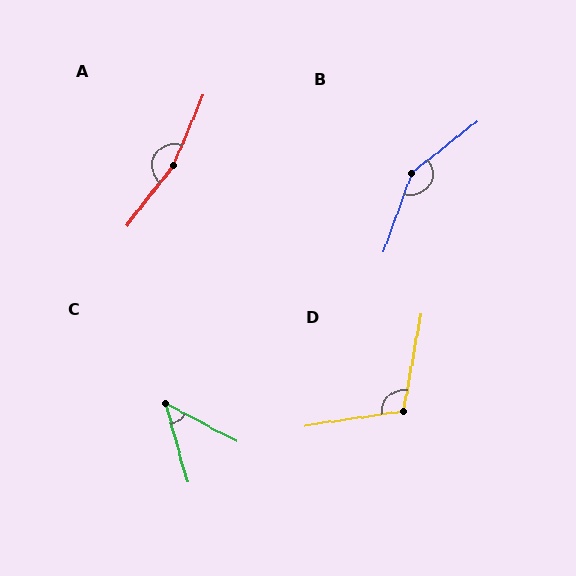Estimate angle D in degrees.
Approximately 109 degrees.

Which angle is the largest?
A, at approximately 166 degrees.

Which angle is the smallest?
C, at approximately 46 degrees.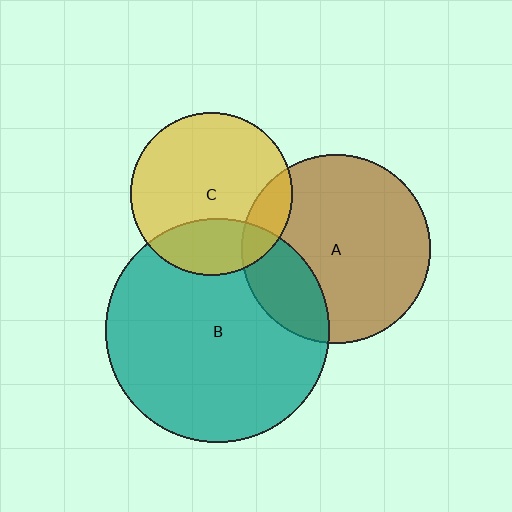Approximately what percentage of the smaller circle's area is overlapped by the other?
Approximately 15%.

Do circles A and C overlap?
Yes.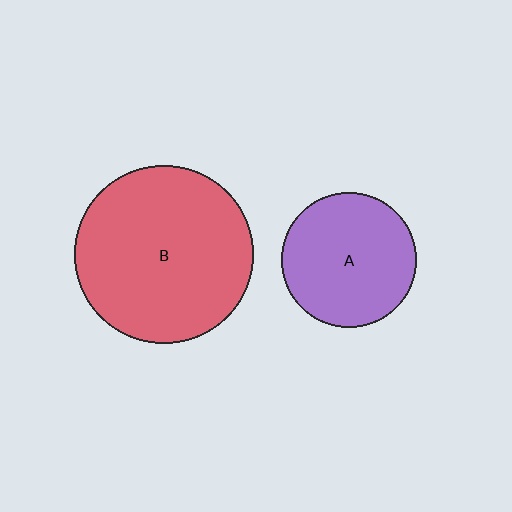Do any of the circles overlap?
No, none of the circles overlap.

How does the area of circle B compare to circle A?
Approximately 1.7 times.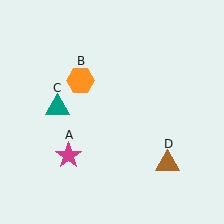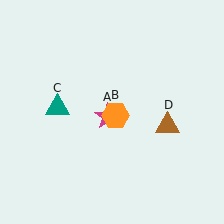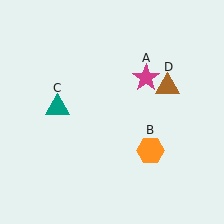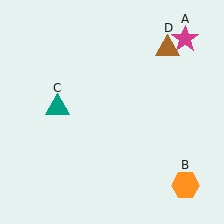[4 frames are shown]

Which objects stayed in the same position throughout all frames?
Teal triangle (object C) remained stationary.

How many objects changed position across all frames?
3 objects changed position: magenta star (object A), orange hexagon (object B), brown triangle (object D).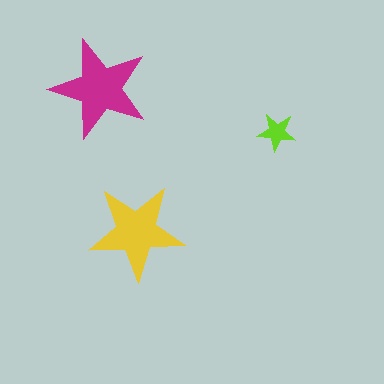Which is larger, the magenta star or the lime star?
The magenta one.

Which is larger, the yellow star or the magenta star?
The magenta one.